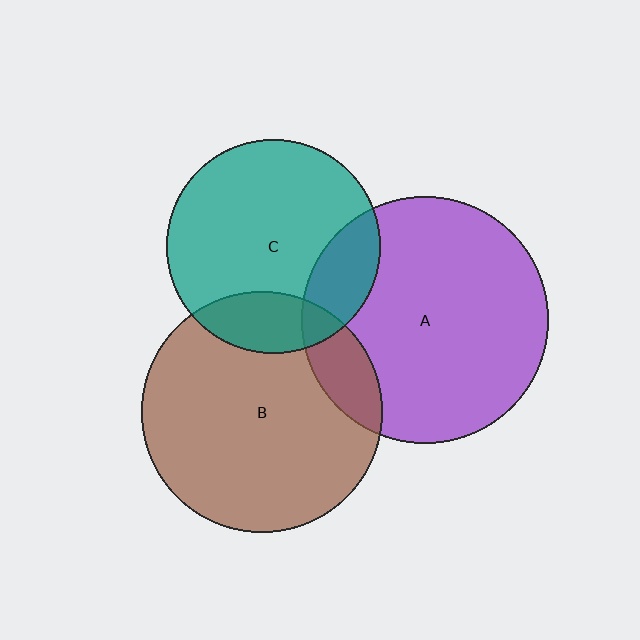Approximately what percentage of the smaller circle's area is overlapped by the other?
Approximately 15%.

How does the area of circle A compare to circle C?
Approximately 1.3 times.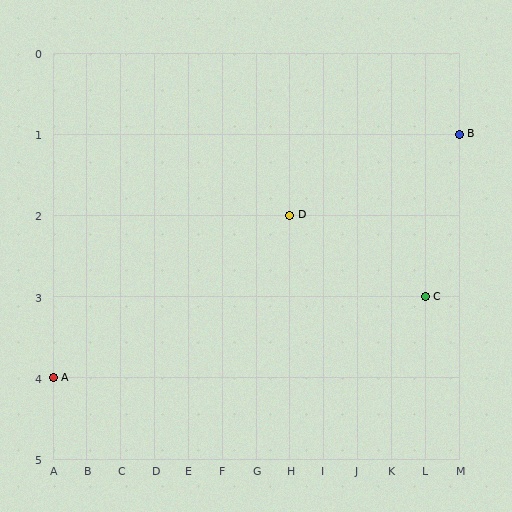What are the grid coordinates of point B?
Point B is at grid coordinates (M, 1).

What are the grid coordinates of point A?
Point A is at grid coordinates (A, 4).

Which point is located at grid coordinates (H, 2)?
Point D is at (H, 2).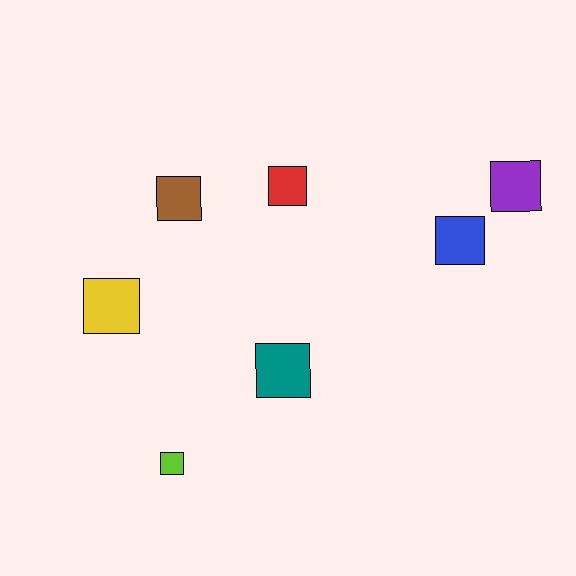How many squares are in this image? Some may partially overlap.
There are 7 squares.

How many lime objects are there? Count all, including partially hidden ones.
There is 1 lime object.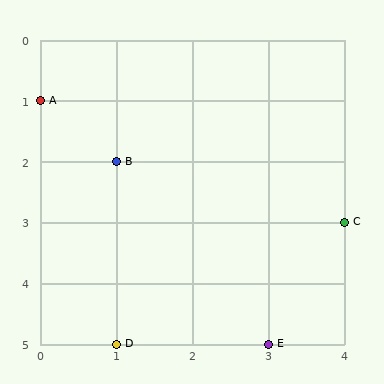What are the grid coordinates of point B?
Point B is at grid coordinates (1, 2).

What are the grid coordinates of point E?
Point E is at grid coordinates (3, 5).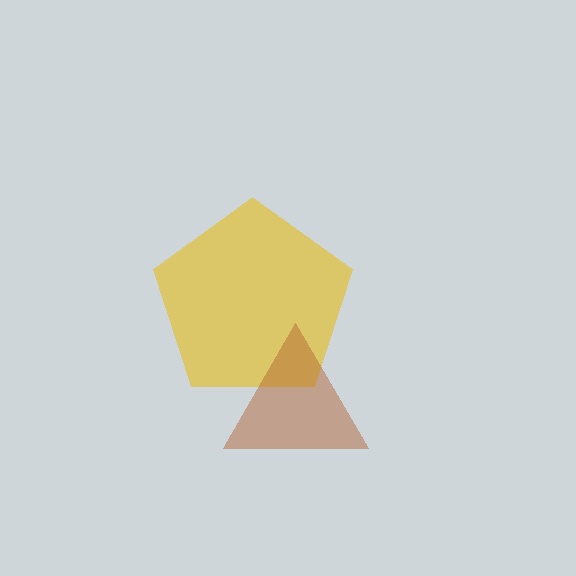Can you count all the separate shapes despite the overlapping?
Yes, there are 2 separate shapes.